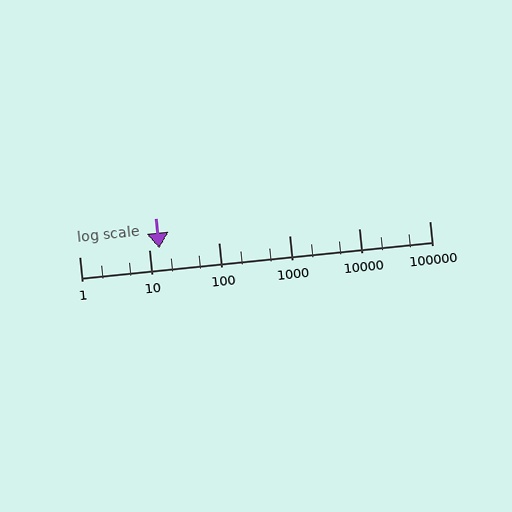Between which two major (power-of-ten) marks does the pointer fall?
The pointer is between 10 and 100.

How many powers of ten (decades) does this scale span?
The scale spans 5 decades, from 1 to 100000.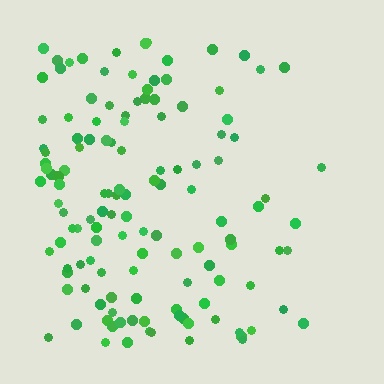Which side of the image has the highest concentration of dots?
The left.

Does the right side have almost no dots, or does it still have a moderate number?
Still a moderate number, just noticeably fewer than the left.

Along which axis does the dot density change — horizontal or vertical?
Horizontal.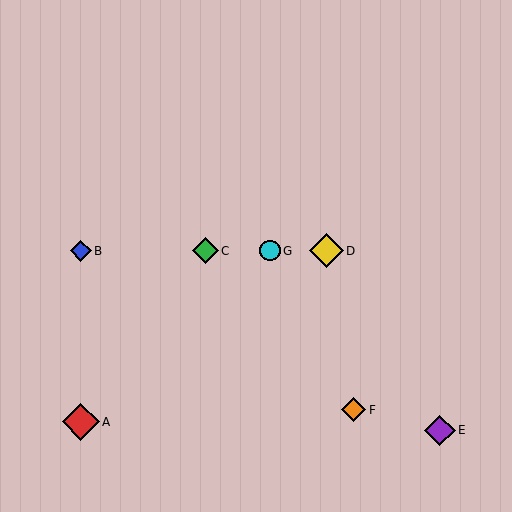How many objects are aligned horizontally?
4 objects (B, C, D, G) are aligned horizontally.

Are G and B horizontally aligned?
Yes, both are at y≈251.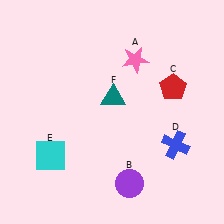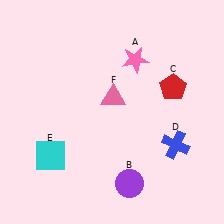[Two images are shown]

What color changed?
The triangle (F) changed from teal in Image 1 to pink in Image 2.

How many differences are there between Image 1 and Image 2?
There is 1 difference between the two images.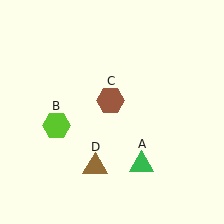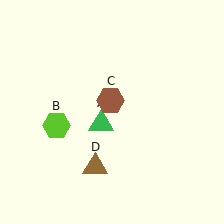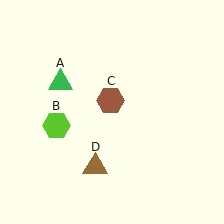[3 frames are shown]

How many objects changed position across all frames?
1 object changed position: green triangle (object A).